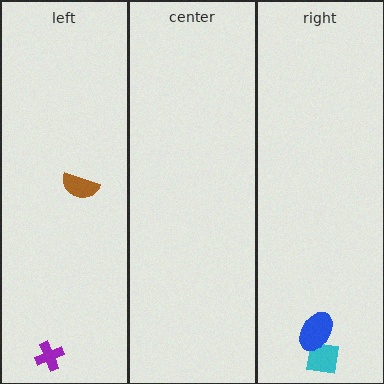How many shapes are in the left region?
2.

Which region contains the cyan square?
The right region.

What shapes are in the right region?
The cyan square, the blue ellipse.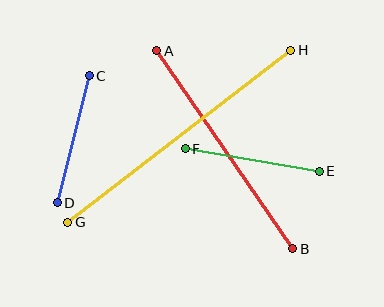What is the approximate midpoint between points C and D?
The midpoint is at approximately (73, 139) pixels.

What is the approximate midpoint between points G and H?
The midpoint is at approximately (179, 136) pixels.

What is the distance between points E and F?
The distance is approximately 136 pixels.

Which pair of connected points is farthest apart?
Points G and H are farthest apart.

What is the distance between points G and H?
The distance is approximately 282 pixels.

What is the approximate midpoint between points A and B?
The midpoint is at approximately (225, 150) pixels.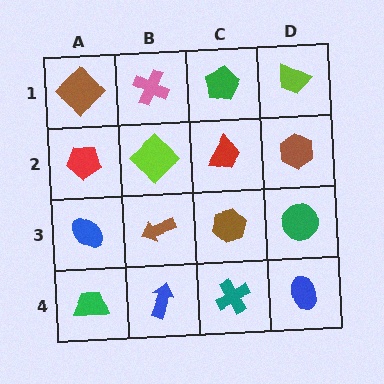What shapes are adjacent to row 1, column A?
A red pentagon (row 2, column A), a pink cross (row 1, column B).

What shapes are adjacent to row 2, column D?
A lime trapezoid (row 1, column D), a green circle (row 3, column D), a red trapezoid (row 2, column C).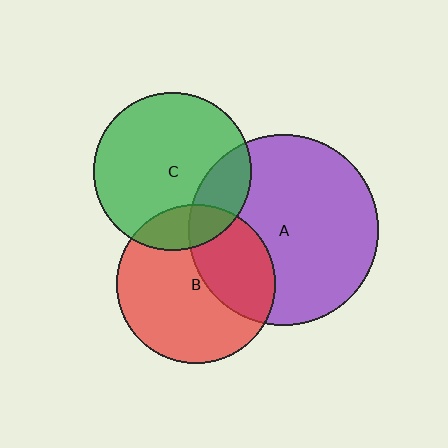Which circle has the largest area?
Circle A (purple).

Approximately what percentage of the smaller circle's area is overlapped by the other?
Approximately 15%.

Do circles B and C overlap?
Yes.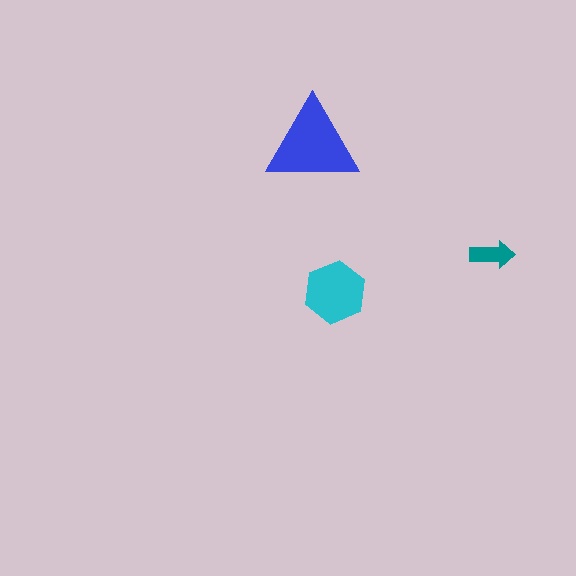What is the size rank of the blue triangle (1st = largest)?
1st.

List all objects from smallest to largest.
The teal arrow, the cyan hexagon, the blue triangle.